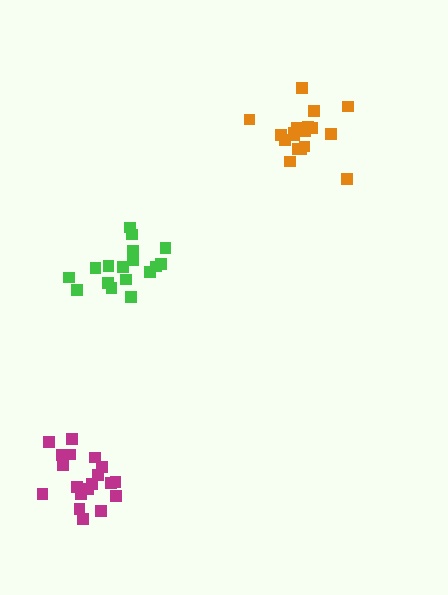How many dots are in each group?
Group 1: 17 dots, Group 2: 19 dots, Group 3: 18 dots (54 total).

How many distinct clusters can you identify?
There are 3 distinct clusters.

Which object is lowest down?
The magenta cluster is bottommost.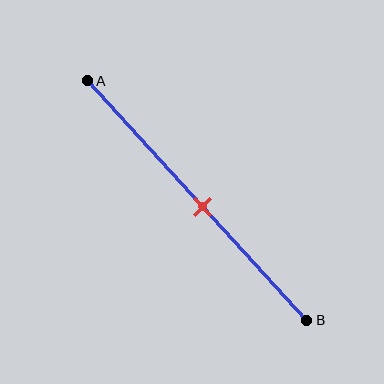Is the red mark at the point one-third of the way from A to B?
No, the mark is at about 55% from A, not at the 33% one-third point.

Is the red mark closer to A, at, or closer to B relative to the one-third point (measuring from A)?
The red mark is closer to point B than the one-third point of segment AB.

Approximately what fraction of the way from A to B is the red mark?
The red mark is approximately 55% of the way from A to B.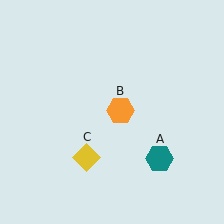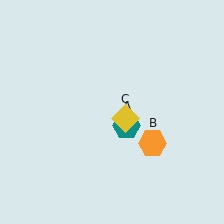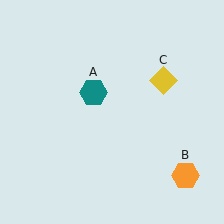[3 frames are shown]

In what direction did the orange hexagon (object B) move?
The orange hexagon (object B) moved down and to the right.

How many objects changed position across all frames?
3 objects changed position: teal hexagon (object A), orange hexagon (object B), yellow diamond (object C).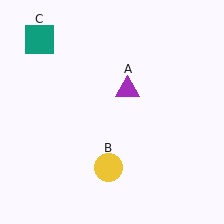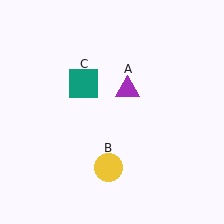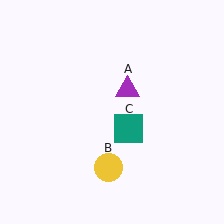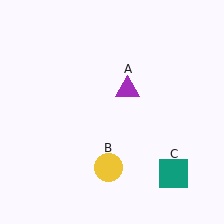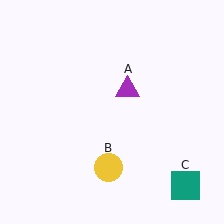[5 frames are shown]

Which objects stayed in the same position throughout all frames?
Purple triangle (object A) and yellow circle (object B) remained stationary.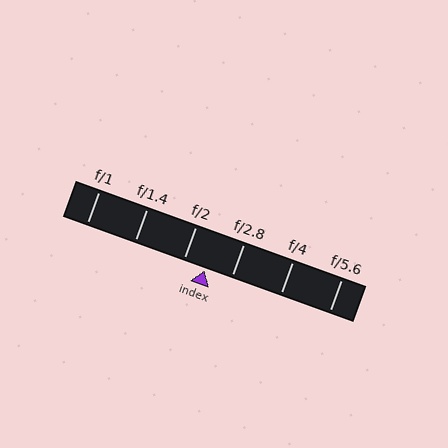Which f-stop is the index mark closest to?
The index mark is closest to f/2.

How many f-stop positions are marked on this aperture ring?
There are 6 f-stop positions marked.